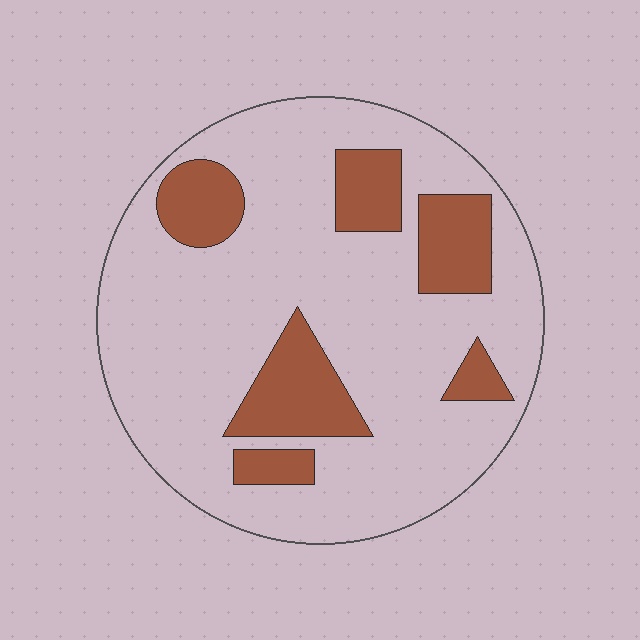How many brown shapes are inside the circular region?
6.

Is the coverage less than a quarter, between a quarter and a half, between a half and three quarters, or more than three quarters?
Less than a quarter.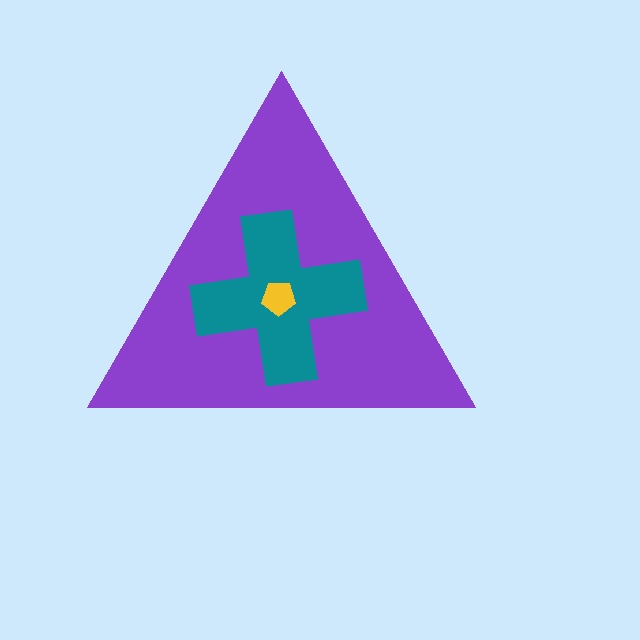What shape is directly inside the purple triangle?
The teal cross.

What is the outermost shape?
The purple triangle.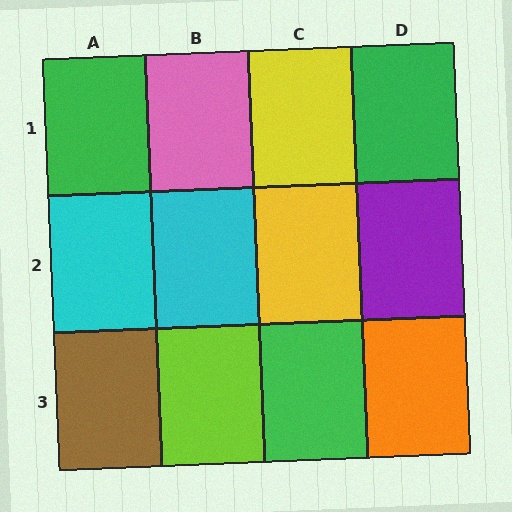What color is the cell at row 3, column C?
Green.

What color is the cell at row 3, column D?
Orange.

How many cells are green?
3 cells are green.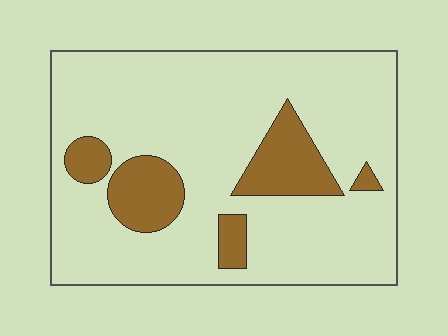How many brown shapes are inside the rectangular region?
5.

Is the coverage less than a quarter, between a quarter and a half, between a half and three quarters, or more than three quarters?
Less than a quarter.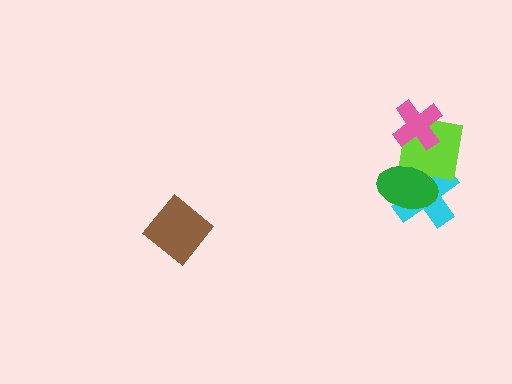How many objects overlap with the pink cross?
1 object overlaps with the pink cross.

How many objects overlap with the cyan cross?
2 objects overlap with the cyan cross.